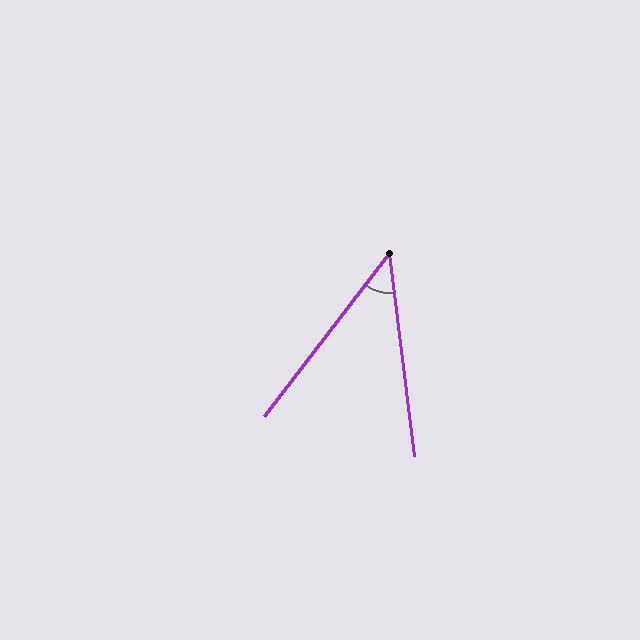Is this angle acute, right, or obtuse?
It is acute.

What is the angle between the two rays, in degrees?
Approximately 44 degrees.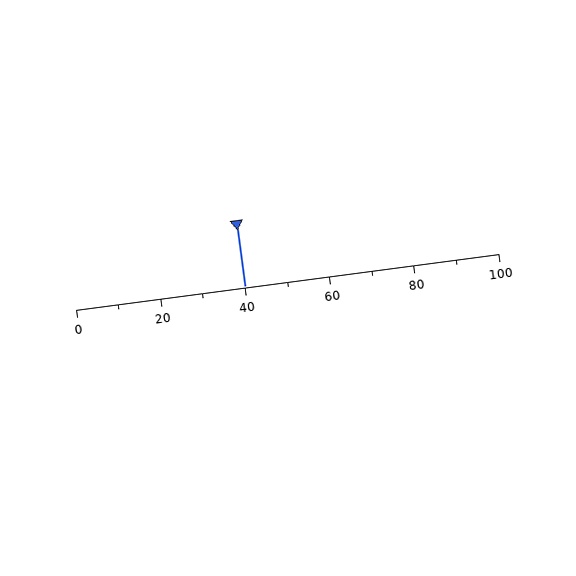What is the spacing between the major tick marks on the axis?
The major ticks are spaced 20 apart.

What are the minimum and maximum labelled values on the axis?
The axis runs from 0 to 100.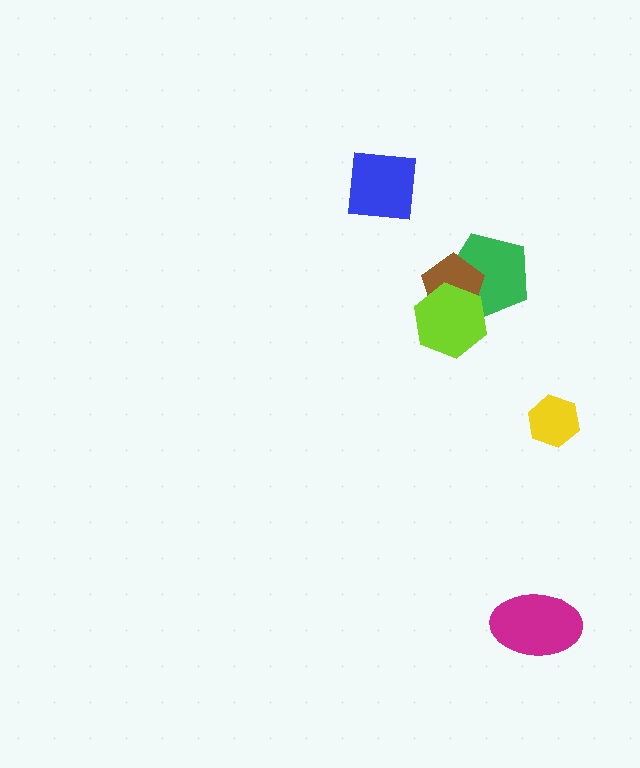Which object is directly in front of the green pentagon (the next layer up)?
The brown pentagon is directly in front of the green pentagon.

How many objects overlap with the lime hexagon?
2 objects overlap with the lime hexagon.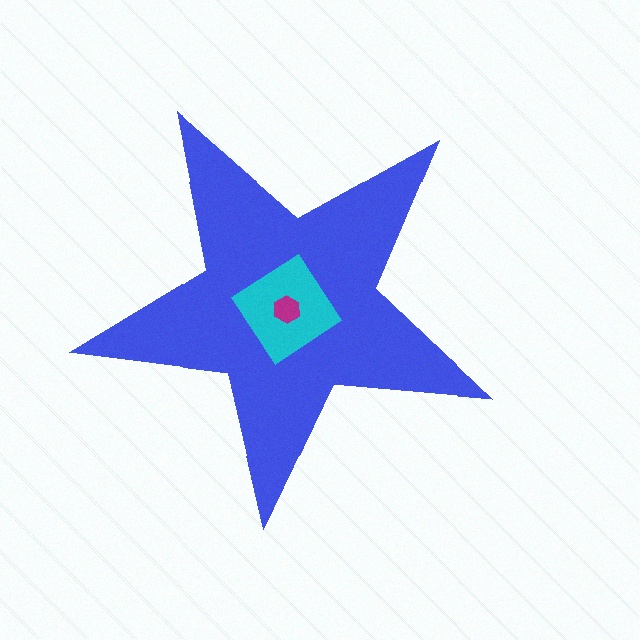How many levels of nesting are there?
3.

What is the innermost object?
The magenta hexagon.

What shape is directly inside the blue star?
The cyan diamond.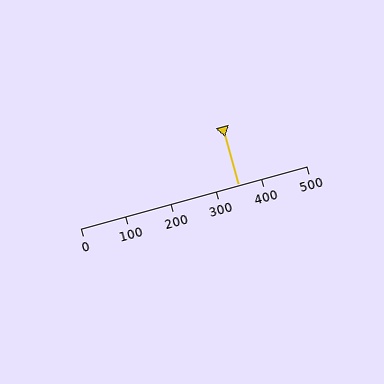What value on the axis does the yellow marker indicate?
The marker indicates approximately 350.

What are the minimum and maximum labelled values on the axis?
The axis runs from 0 to 500.